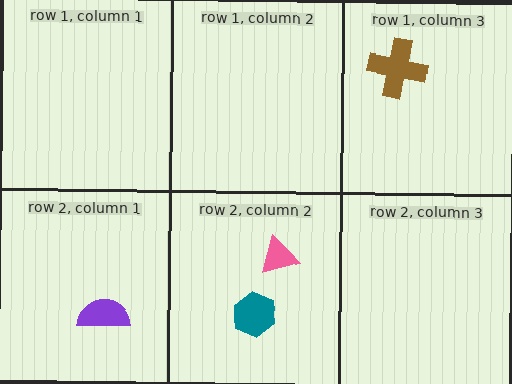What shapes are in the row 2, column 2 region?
The teal hexagon, the pink triangle.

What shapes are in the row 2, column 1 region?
The purple semicircle.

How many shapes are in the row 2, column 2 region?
2.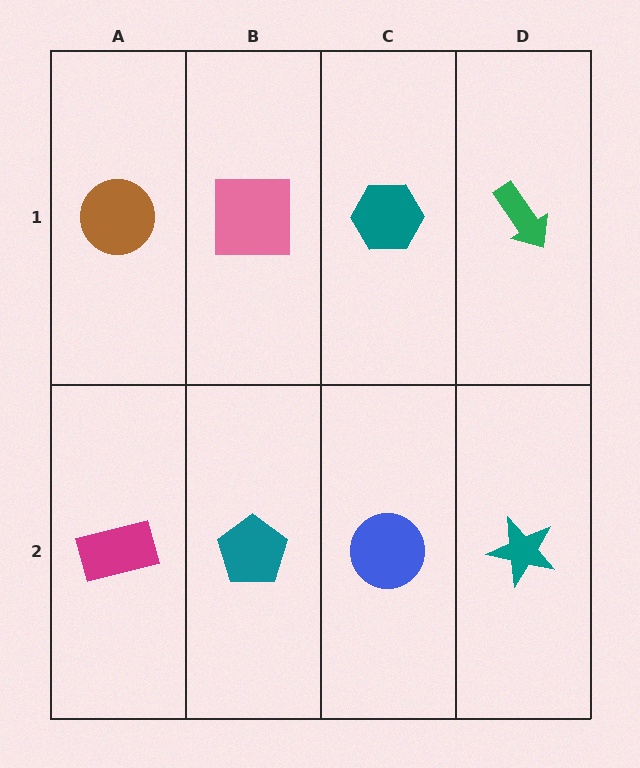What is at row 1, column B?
A pink square.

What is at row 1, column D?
A green arrow.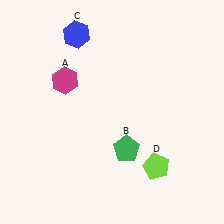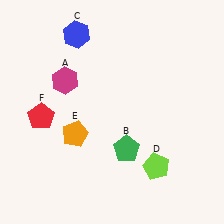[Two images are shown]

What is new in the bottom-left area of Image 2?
A red pentagon (F) was added in the bottom-left area of Image 2.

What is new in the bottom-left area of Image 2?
An orange pentagon (E) was added in the bottom-left area of Image 2.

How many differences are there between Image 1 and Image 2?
There are 2 differences between the two images.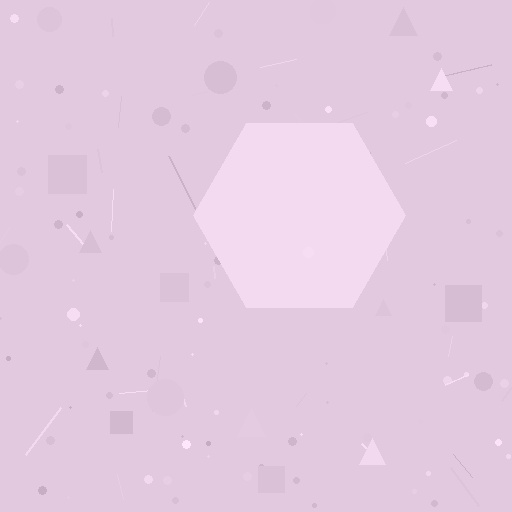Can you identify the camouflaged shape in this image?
The camouflaged shape is a hexagon.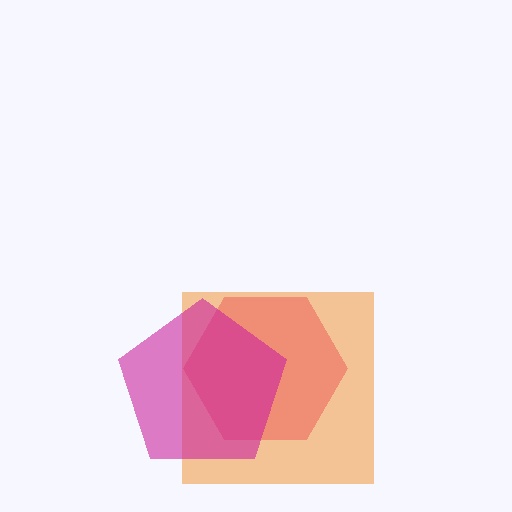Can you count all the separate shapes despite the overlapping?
Yes, there are 3 separate shapes.